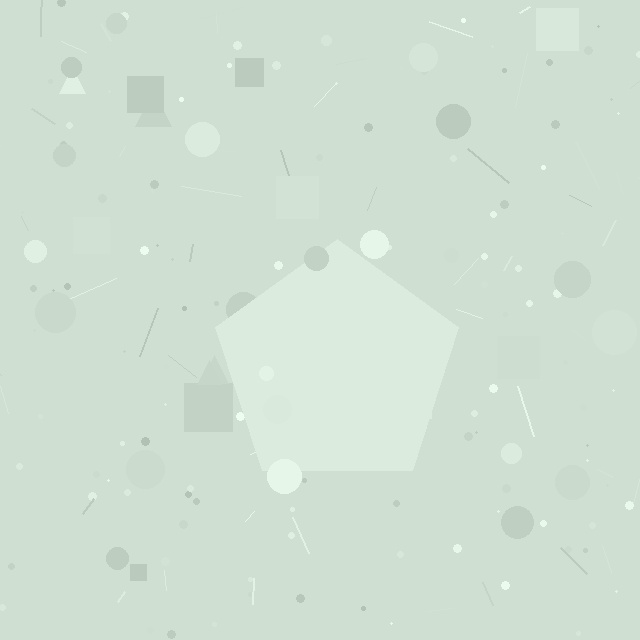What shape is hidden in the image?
A pentagon is hidden in the image.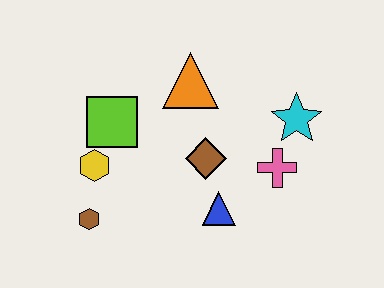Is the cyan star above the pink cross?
Yes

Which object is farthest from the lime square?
The cyan star is farthest from the lime square.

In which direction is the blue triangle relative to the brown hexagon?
The blue triangle is to the right of the brown hexagon.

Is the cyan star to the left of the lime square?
No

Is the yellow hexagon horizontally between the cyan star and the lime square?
No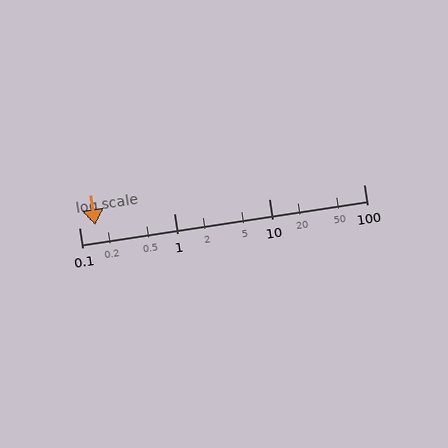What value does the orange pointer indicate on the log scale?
The pointer indicates approximately 0.15.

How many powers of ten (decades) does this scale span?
The scale spans 3 decades, from 0.1 to 100.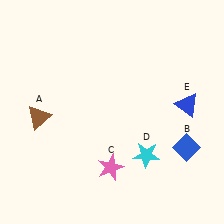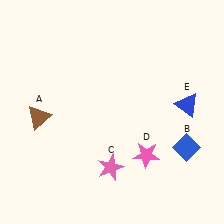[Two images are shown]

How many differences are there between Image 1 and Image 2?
There is 1 difference between the two images.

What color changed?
The star (D) changed from cyan in Image 1 to pink in Image 2.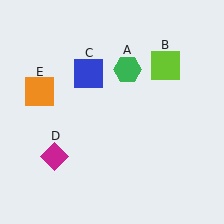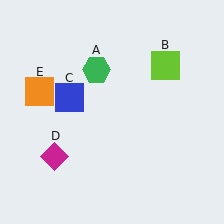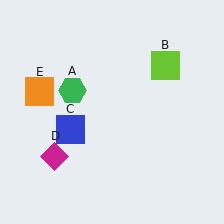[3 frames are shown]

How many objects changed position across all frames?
2 objects changed position: green hexagon (object A), blue square (object C).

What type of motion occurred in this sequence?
The green hexagon (object A), blue square (object C) rotated counterclockwise around the center of the scene.